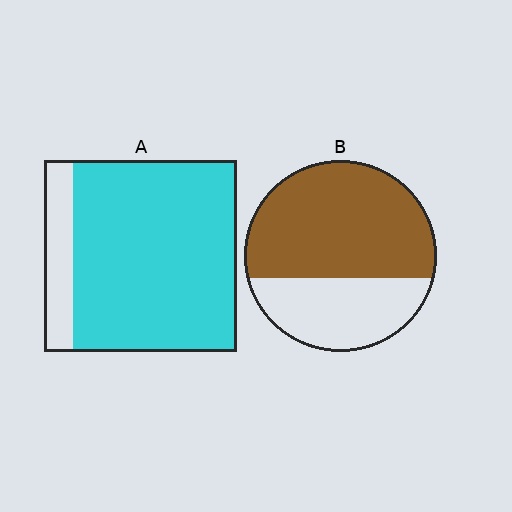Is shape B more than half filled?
Yes.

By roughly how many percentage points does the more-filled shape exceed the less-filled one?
By roughly 20 percentage points (A over B).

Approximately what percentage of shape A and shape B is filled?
A is approximately 85% and B is approximately 65%.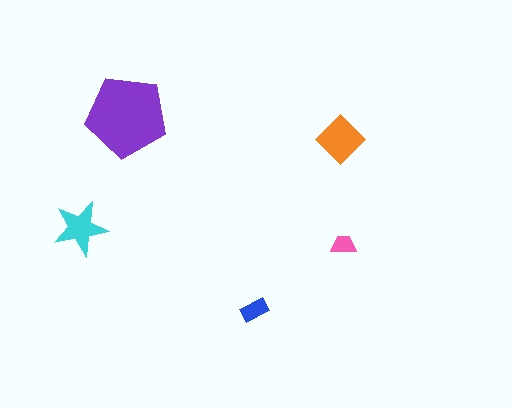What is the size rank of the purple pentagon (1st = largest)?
1st.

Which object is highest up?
The purple pentagon is topmost.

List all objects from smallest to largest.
The pink trapezoid, the blue rectangle, the cyan star, the orange diamond, the purple pentagon.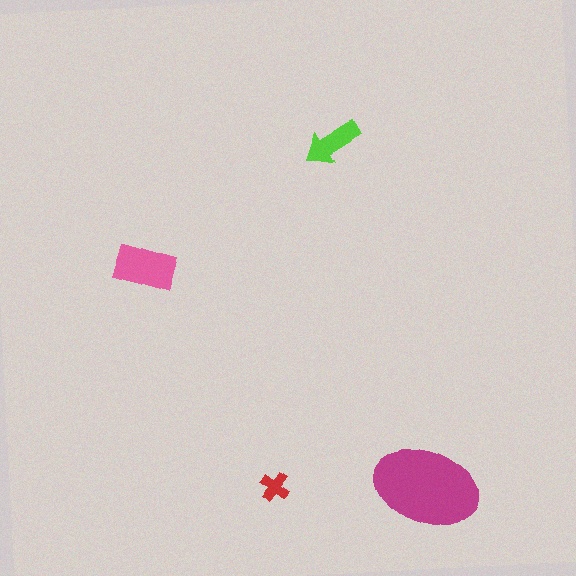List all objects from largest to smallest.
The magenta ellipse, the pink rectangle, the lime arrow, the red cross.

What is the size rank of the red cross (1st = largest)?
4th.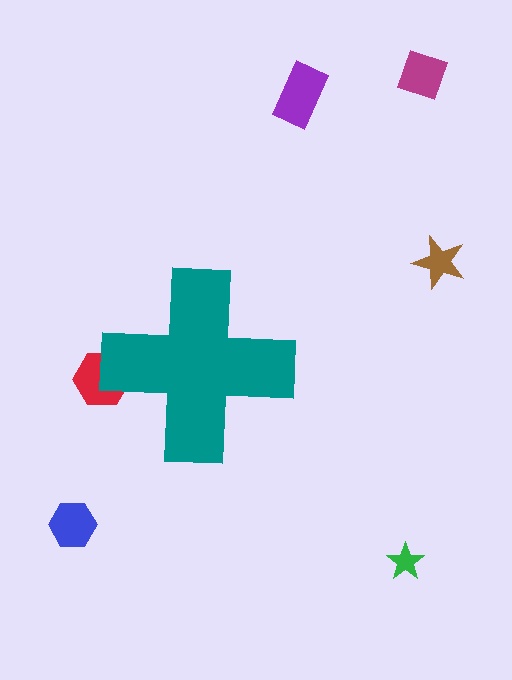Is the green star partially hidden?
No, the green star is fully visible.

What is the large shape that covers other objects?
A teal cross.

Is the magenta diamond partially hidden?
No, the magenta diamond is fully visible.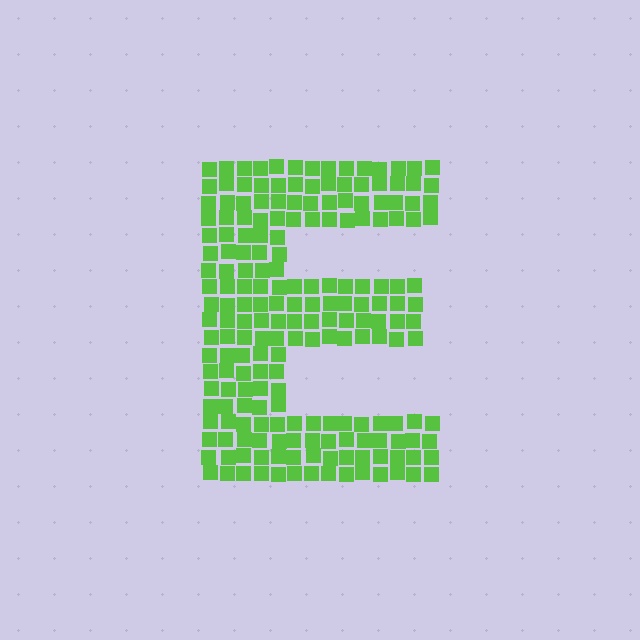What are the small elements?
The small elements are squares.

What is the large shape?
The large shape is the letter E.